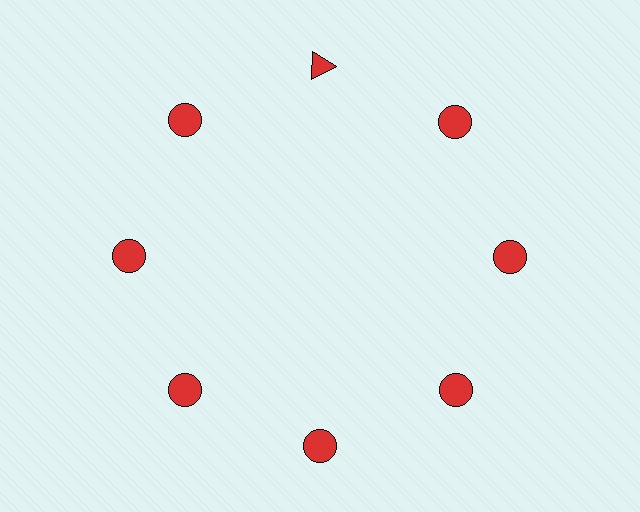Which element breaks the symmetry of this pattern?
The red triangle at roughly the 12 o'clock position breaks the symmetry. All other shapes are red circles.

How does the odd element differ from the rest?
It has a different shape: triangle instead of circle.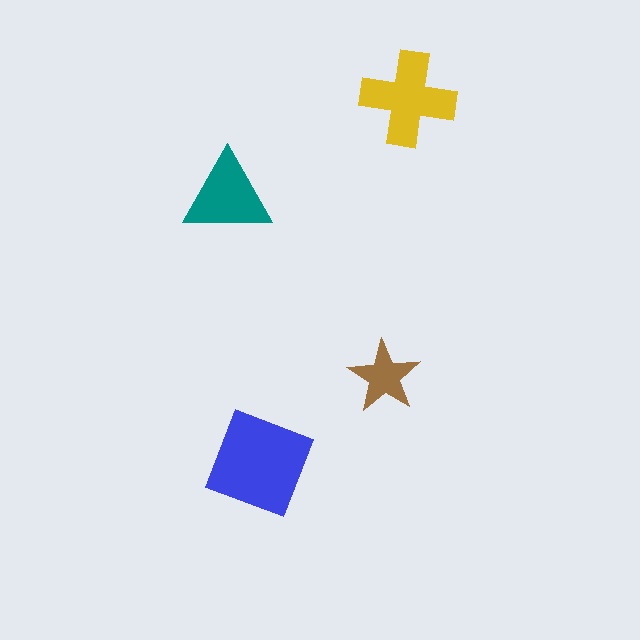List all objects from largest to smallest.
The blue diamond, the yellow cross, the teal triangle, the brown star.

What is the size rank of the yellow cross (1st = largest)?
2nd.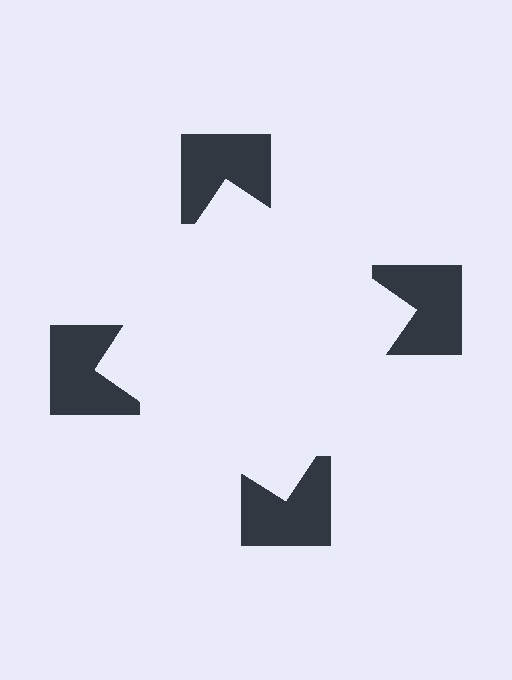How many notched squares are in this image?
There are 4 — one at each vertex of the illusory square.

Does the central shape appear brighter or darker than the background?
It typically appears slightly brighter than the background, even though no actual brightness change is drawn.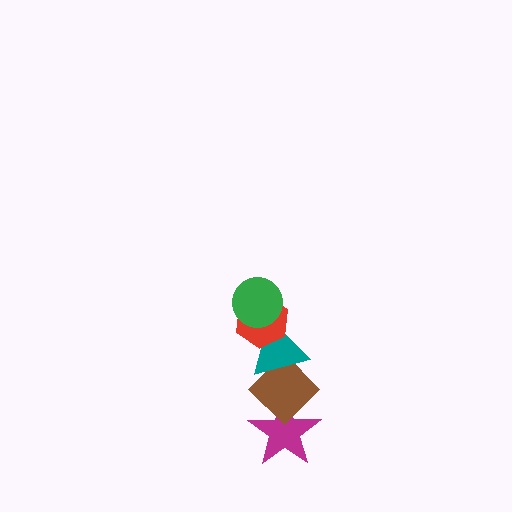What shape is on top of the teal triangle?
The red hexagon is on top of the teal triangle.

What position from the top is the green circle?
The green circle is 1st from the top.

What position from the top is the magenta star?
The magenta star is 5th from the top.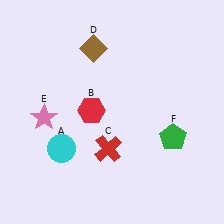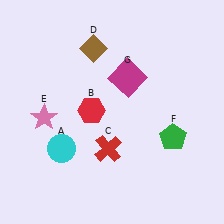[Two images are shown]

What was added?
A magenta square (G) was added in Image 2.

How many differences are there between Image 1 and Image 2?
There is 1 difference between the two images.